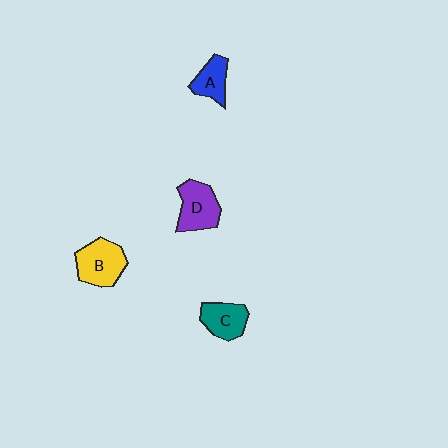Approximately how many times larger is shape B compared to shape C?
Approximately 1.3 times.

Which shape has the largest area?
Shape B (yellow).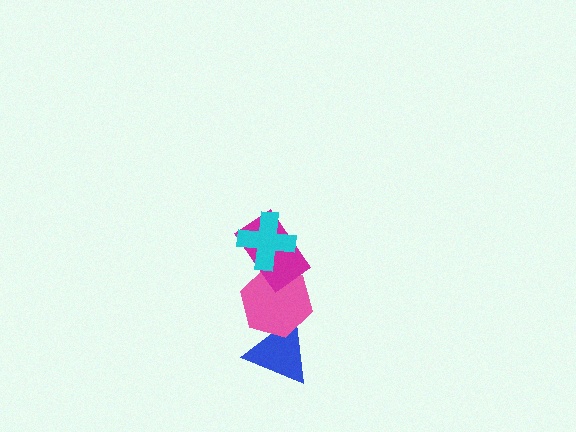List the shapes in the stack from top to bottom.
From top to bottom: the cyan cross, the magenta rectangle, the pink hexagon, the blue triangle.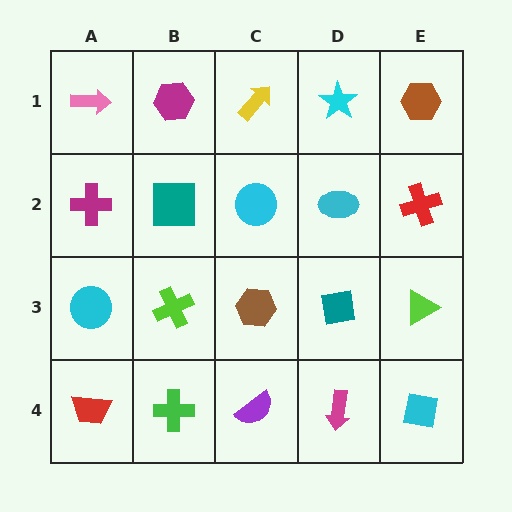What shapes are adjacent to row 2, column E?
A brown hexagon (row 1, column E), a lime triangle (row 3, column E), a cyan ellipse (row 2, column D).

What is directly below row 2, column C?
A brown hexagon.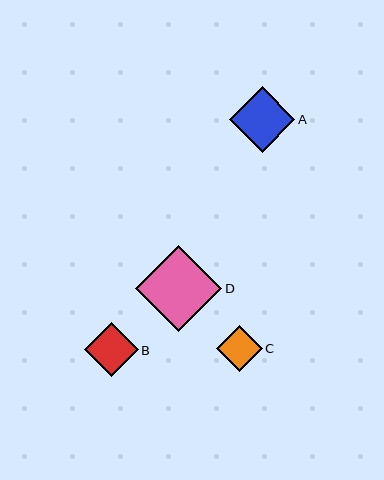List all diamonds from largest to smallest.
From largest to smallest: D, A, B, C.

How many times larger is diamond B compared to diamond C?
Diamond B is approximately 1.2 times the size of diamond C.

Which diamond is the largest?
Diamond D is the largest with a size of approximately 87 pixels.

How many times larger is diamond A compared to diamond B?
Diamond A is approximately 1.2 times the size of diamond B.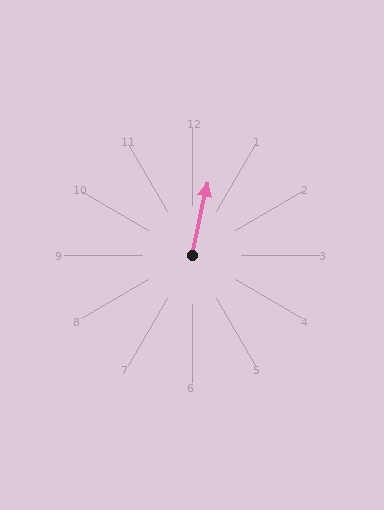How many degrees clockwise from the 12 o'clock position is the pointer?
Approximately 12 degrees.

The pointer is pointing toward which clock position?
Roughly 12 o'clock.